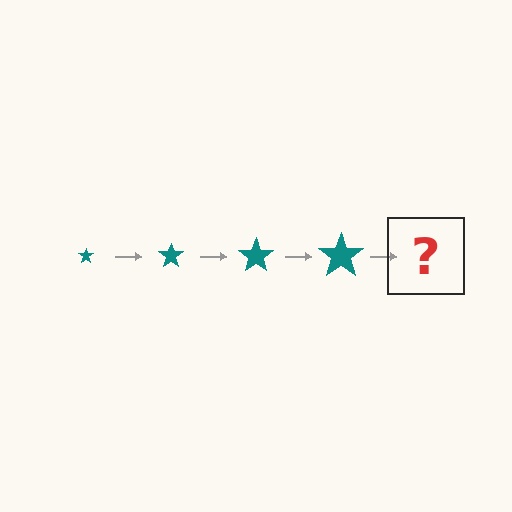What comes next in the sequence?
The next element should be a teal star, larger than the previous one.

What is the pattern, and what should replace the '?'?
The pattern is that the star gets progressively larger each step. The '?' should be a teal star, larger than the previous one.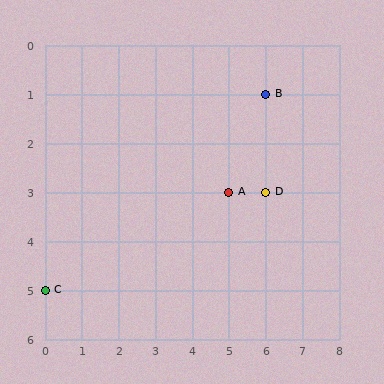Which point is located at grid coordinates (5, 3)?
Point A is at (5, 3).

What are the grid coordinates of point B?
Point B is at grid coordinates (6, 1).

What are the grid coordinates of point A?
Point A is at grid coordinates (5, 3).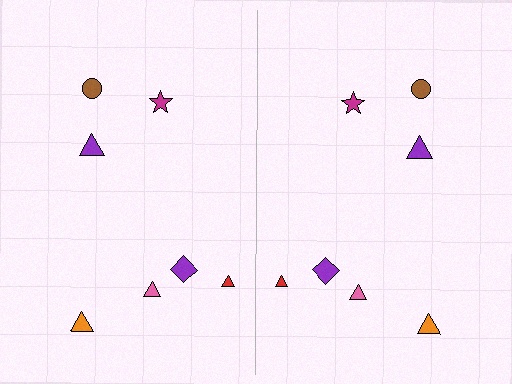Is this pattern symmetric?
Yes, this pattern has bilateral (reflection) symmetry.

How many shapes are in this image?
There are 14 shapes in this image.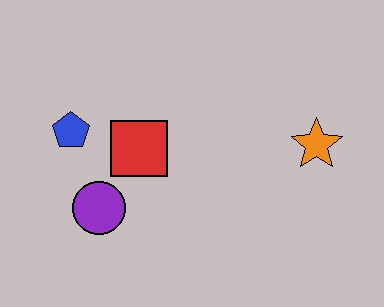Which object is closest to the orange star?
The red square is closest to the orange star.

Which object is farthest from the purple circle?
The orange star is farthest from the purple circle.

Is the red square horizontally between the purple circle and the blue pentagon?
No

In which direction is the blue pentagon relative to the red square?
The blue pentagon is to the left of the red square.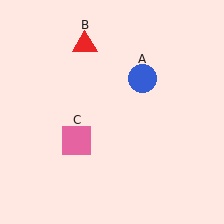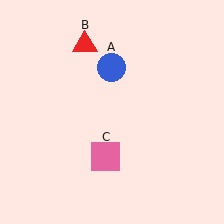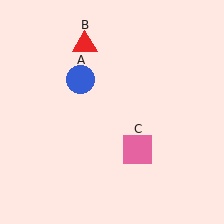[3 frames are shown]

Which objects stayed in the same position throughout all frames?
Red triangle (object B) remained stationary.